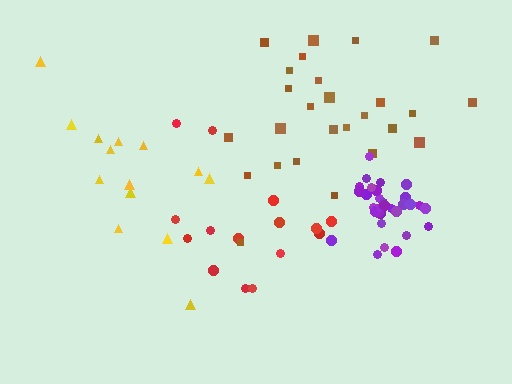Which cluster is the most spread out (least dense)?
Yellow.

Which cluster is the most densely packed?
Purple.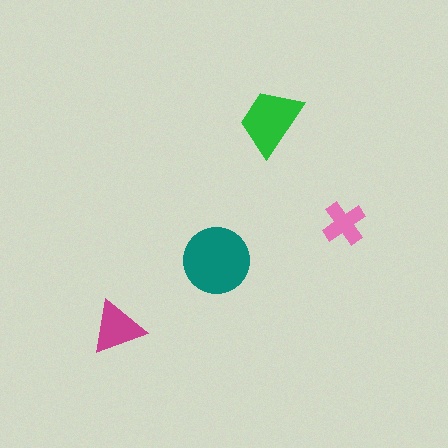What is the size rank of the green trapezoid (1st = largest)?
2nd.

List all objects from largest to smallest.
The teal circle, the green trapezoid, the magenta triangle, the pink cross.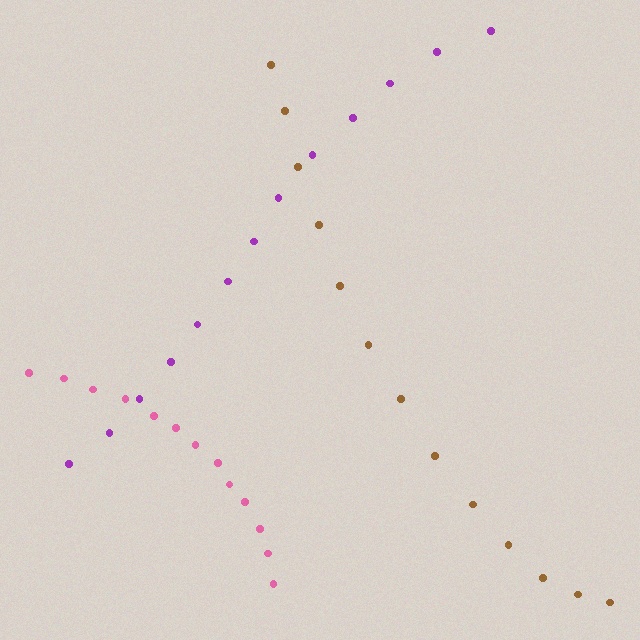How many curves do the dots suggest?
There are 3 distinct paths.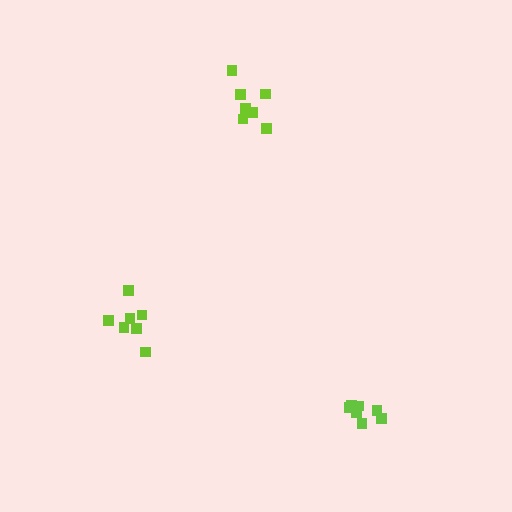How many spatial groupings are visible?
There are 3 spatial groupings.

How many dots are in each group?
Group 1: 7 dots, Group 2: 7 dots, Group 3: 7 dots (21 total).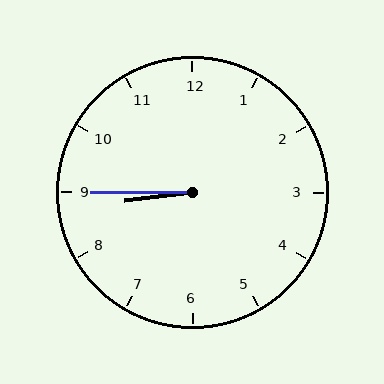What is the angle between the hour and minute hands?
Approximately 8 degrees.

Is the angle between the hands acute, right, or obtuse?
It is acute.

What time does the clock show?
8:45.